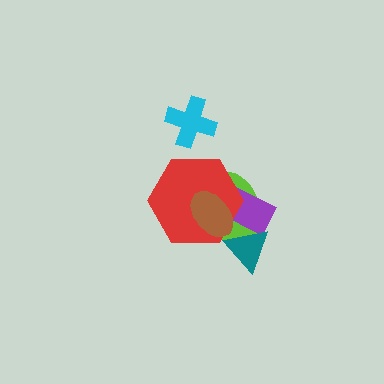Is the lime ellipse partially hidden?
Yes, it is partially covered by another shape.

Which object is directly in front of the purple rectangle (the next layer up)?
The red hexagon is directly in front of the purple rectangle.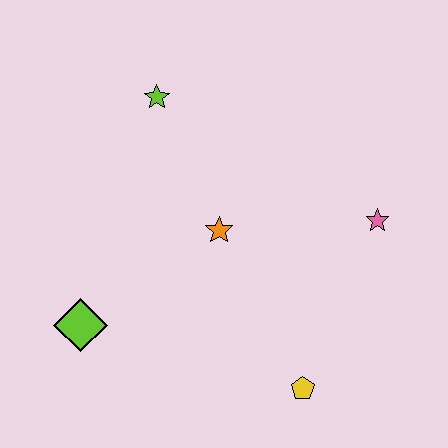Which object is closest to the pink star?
The orange star is closest to the pink star.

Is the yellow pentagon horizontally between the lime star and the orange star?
No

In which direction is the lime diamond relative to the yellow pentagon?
The lime diamond is to the left of the yellow pentagon.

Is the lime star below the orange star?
No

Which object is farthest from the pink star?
The lime diamond is farthest from the pink star.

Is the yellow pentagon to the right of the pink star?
No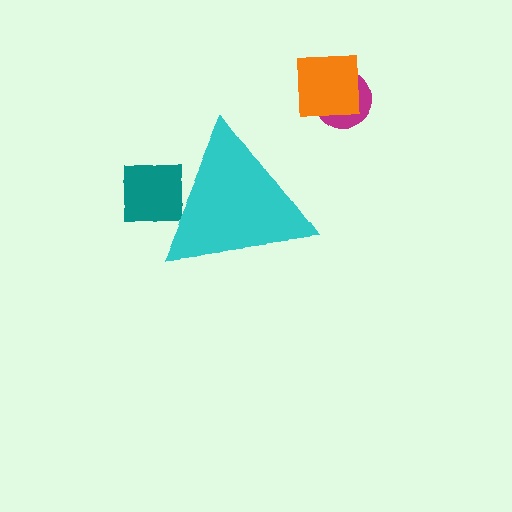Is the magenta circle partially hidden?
No, the magenta circle is fully visible.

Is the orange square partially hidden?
No, the orange square is fully visible.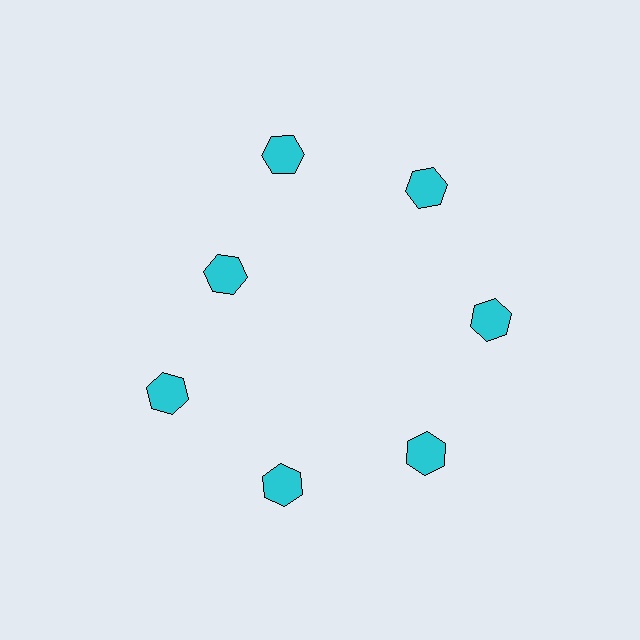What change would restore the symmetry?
The symmetry would be restored by moving it outward, back onto the ring so that all 7 hexagons sit at equal angles and equal distance from the center.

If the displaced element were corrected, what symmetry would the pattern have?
It would have 7-fold rotational symmetry — the pattern would map onto itself every 51 degrees.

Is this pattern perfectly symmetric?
No. The 7 cyan hexagons are arranged in a ring, but one element near the 10 o'clock position is pulled inward toward the center, breaking the 7-fold rotational symmetry.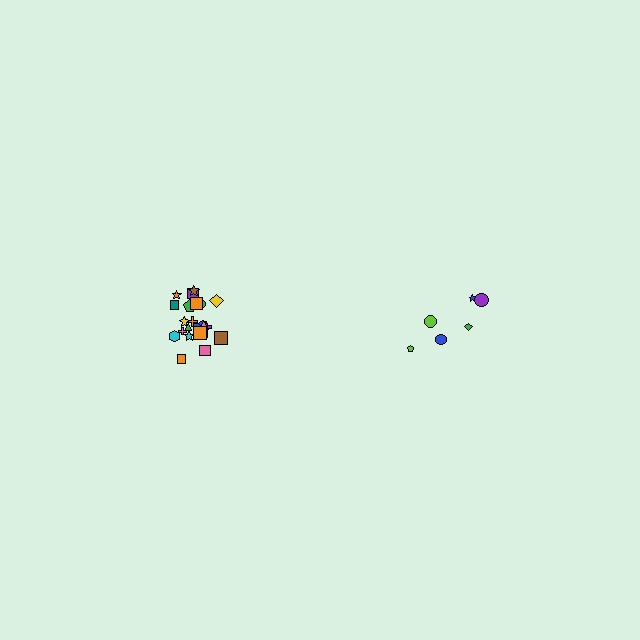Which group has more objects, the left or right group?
The left group.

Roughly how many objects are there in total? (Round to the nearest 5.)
Roughly 30 objects in total.